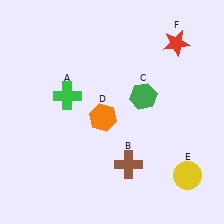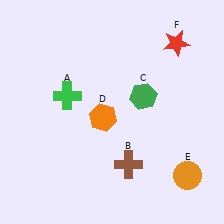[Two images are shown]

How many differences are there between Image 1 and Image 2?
There is 1 difference between the two images.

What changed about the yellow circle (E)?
In Image 1, E is yellow. In Image 2, it changed to orange.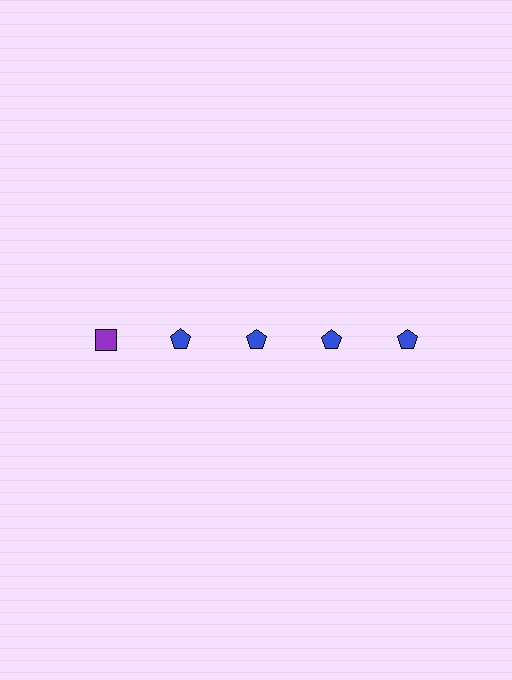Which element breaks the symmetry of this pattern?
The purple square in the top row, leftmost column breaks the symmetry. All other shapes are blue pentagons.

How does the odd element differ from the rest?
It differs in both color (purple instead of blue) and shape (square instead of pentagon).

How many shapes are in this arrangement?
There are 5 shapes arranged in a grid pattern.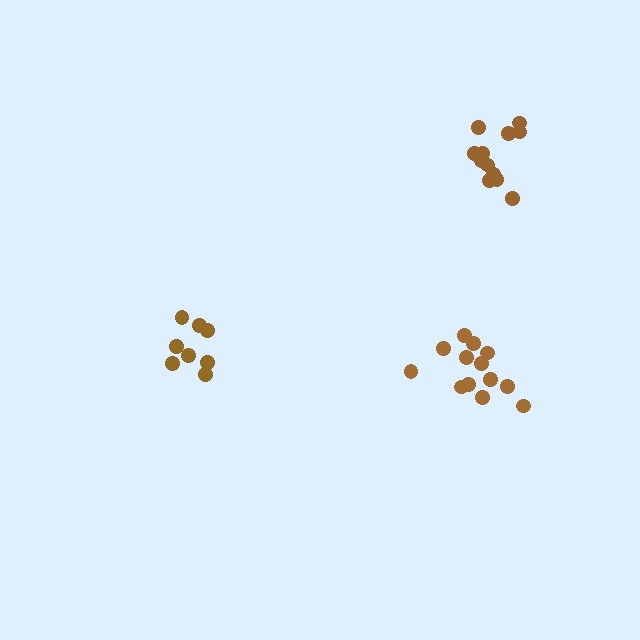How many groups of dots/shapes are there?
There are 3 groups.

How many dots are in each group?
Group 1: 8 dots, Group 2: 13 dots, Group 3: 12 dots (33 total).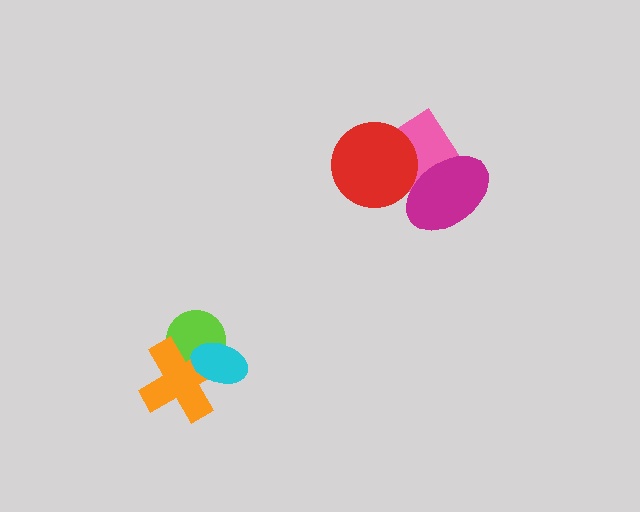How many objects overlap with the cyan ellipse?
2 objects overlap with the cyan ellipse.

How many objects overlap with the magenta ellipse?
2 objects overlap with the magenta ellipse.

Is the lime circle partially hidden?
Yes, it is partially covered by another shape.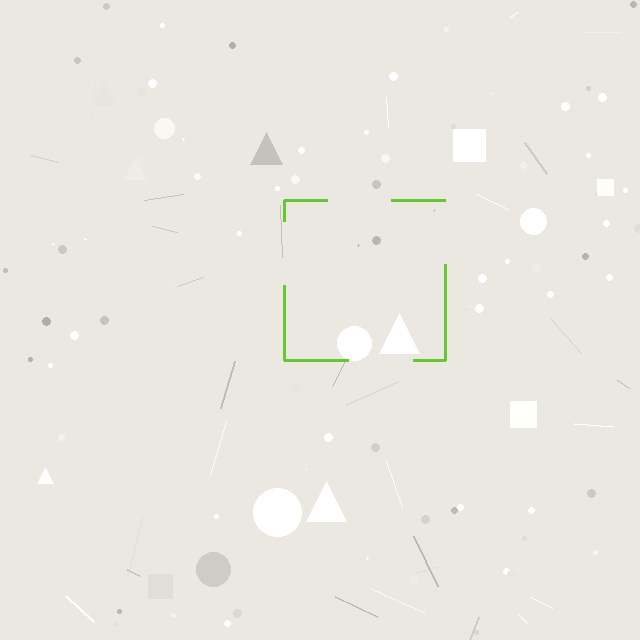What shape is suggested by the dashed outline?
The dashed outline suggests a square.